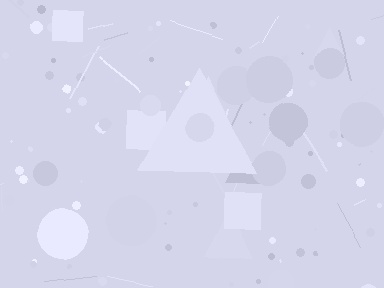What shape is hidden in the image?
A triangle is hidden in the image.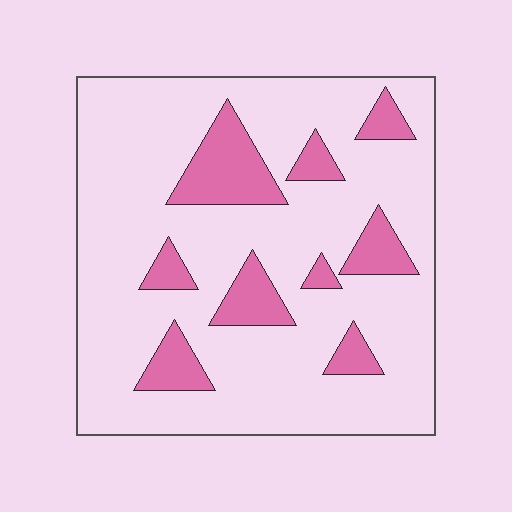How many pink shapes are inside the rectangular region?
9.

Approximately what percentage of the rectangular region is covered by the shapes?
Approximately 20%.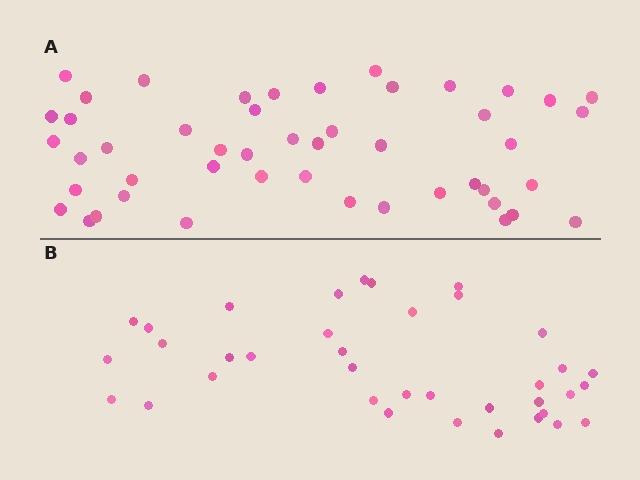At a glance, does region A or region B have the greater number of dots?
Region A (the top region) has more dots.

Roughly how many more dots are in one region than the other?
Region A has roughly 12 or so more dots than region B.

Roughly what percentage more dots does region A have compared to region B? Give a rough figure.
About 30% more.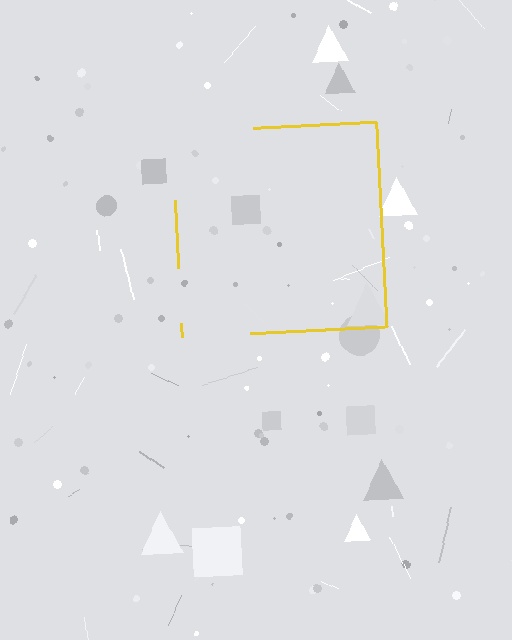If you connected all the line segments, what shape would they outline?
They would outline a square.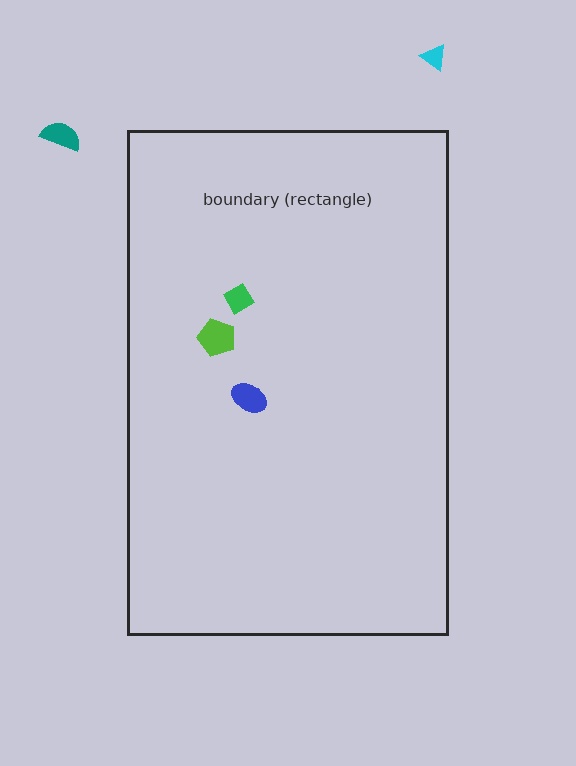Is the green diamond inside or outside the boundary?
Inside.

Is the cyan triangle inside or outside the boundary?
Outside.